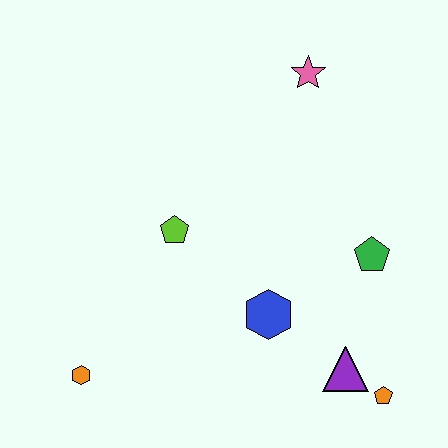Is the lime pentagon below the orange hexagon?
No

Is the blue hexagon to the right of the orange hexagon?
Yes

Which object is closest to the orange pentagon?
The purple triangle is closest to the orange pentagon.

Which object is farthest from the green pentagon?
The orange hexagon is farthest from the green pentagon.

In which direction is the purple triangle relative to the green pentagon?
The purple triangle is below the green pentagon.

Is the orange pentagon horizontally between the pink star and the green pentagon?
No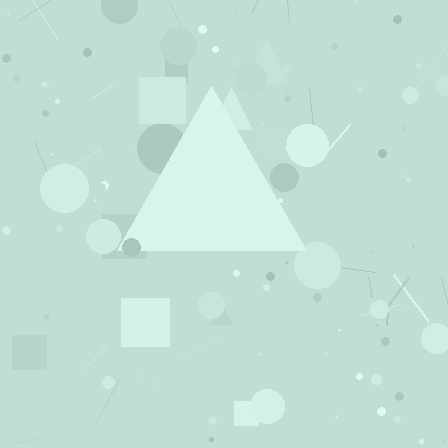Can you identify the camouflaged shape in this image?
The camouflaged shape is a triangle.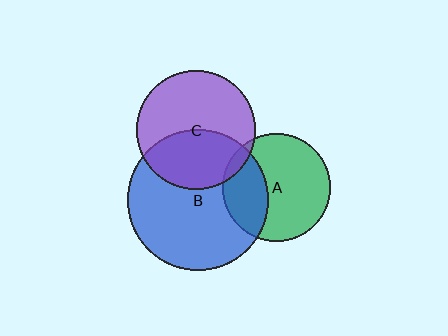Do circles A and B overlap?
Yes.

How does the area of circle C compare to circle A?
Approximately 1.2 times.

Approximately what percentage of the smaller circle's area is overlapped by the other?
Approximately 30%.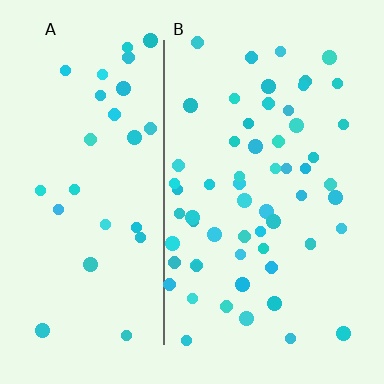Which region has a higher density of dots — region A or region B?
B (the right).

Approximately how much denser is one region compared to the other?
Approximately 2.0× — region B over region A.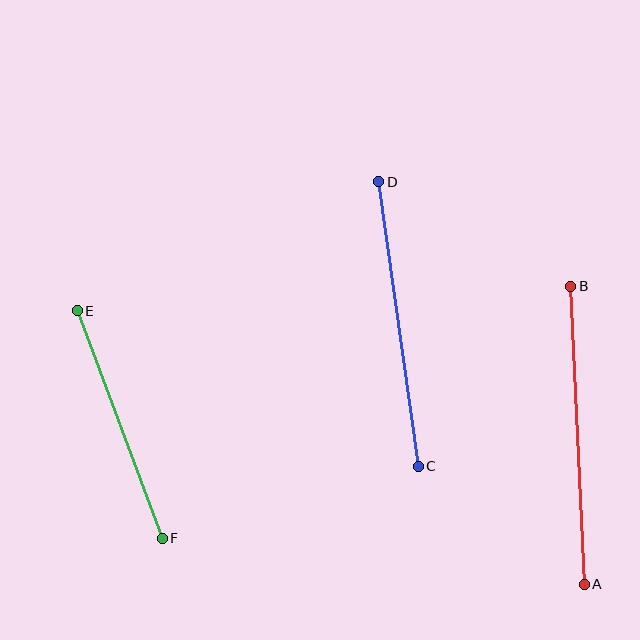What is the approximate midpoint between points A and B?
The midpoint is at approximately (577, 435) pixels.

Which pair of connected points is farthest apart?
Points A and B are farthest apart.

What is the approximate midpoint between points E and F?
The midpoint is at approximately (120, 424) pixels.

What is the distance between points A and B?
The distance is approximately 298 pixels.